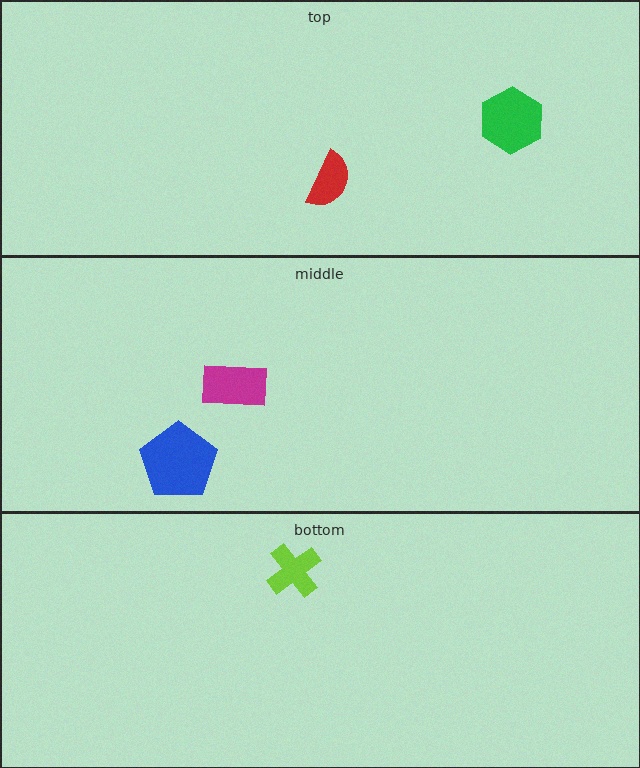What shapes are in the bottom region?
The lime cross.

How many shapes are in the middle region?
2.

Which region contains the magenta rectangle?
The middle region.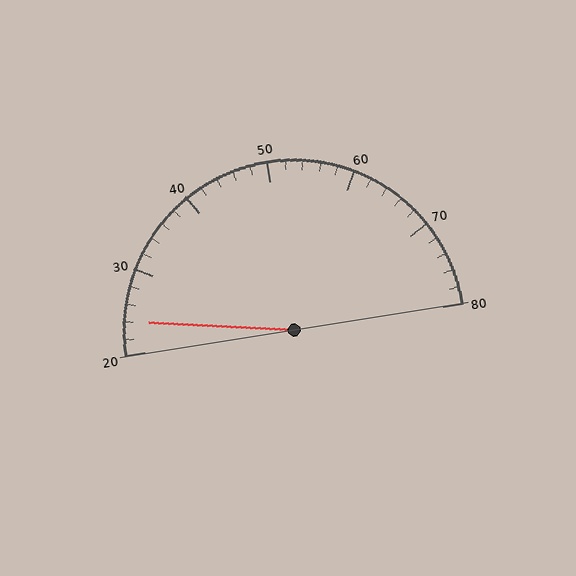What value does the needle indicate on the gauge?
The needle indicates approximately 24.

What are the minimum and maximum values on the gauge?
The gauge ranges from 20 to 80.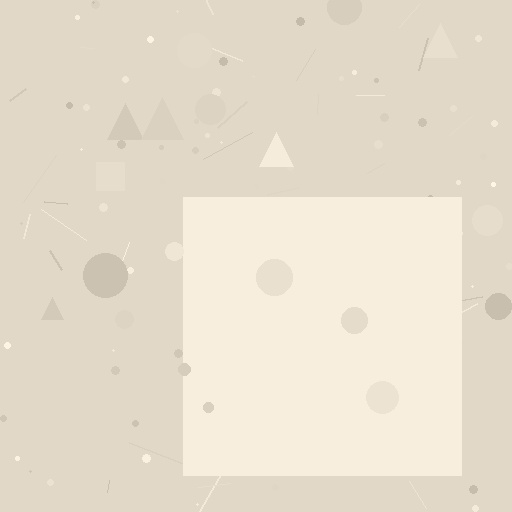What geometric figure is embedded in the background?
A square is embedded in the background.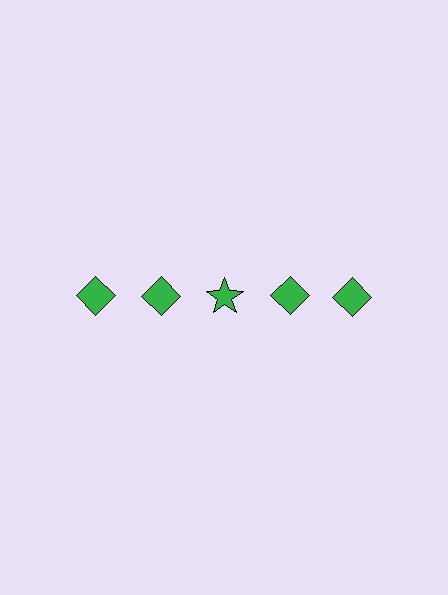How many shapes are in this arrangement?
There are 5 shapes arranged in a grid pattern.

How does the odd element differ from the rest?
It has a different shape: star instead of diamond.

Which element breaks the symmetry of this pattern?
The green star in the top row, center column breaks the symmetry. All other shapes are green diamonds.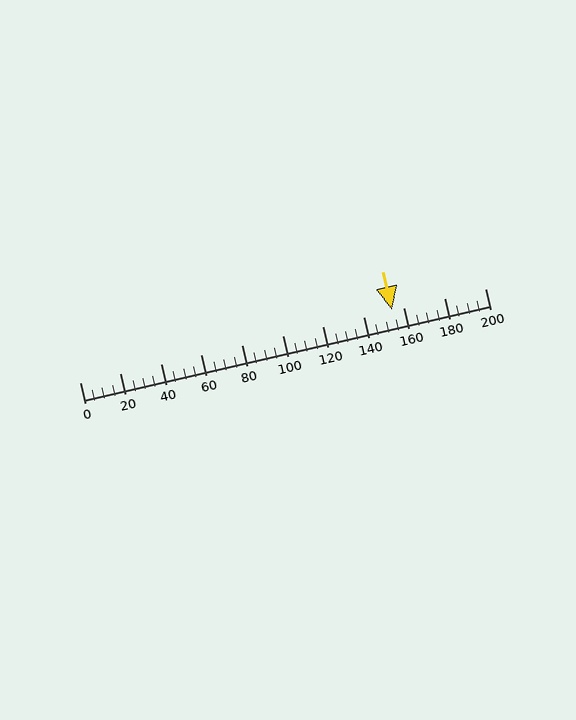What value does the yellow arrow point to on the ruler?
The yellow arrow points to approximately 154.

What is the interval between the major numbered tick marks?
The major tick marks are spaced 20 units apart.